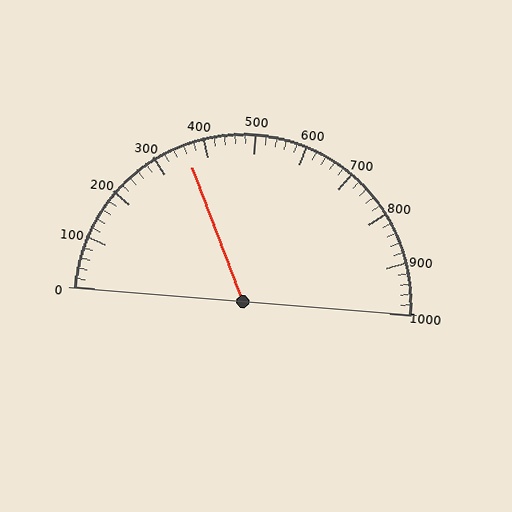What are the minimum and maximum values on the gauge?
The gauge ranges from 0 to 1000.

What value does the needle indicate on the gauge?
The needle indicates approximately 360.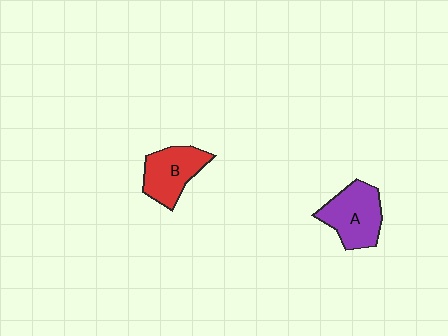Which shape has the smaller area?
Shape B (red).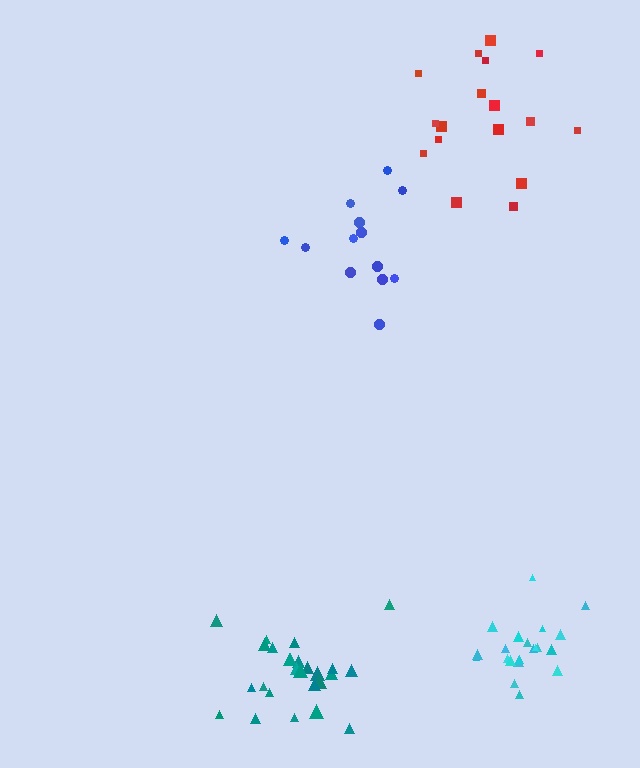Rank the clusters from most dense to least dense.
cyan, teal, blue, red.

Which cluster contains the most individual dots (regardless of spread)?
Teal (26).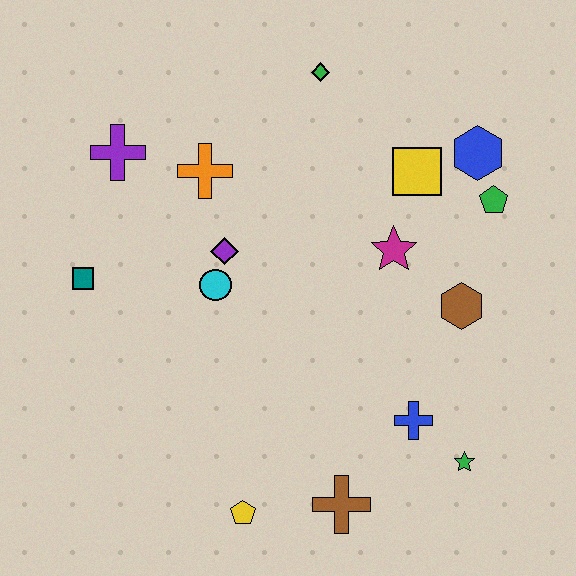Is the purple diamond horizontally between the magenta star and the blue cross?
No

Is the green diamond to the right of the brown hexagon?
No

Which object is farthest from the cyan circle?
The green star is farthest from the cyan circle.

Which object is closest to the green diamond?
The yellow square is closest to the green diamond.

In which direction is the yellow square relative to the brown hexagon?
The yellow square is above the brown hexagon.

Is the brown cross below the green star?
Yes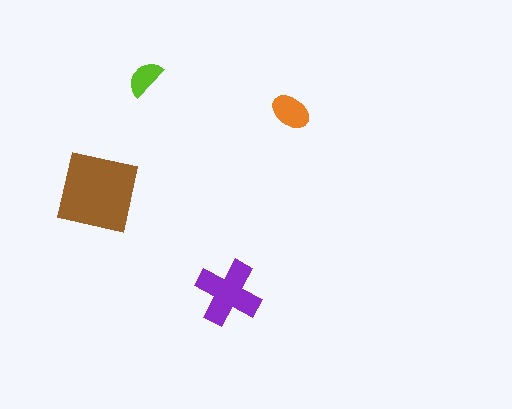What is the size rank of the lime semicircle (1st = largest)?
4th.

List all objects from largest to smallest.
The brown square, the purple cross, the orange ellipse, the lime semicircle.